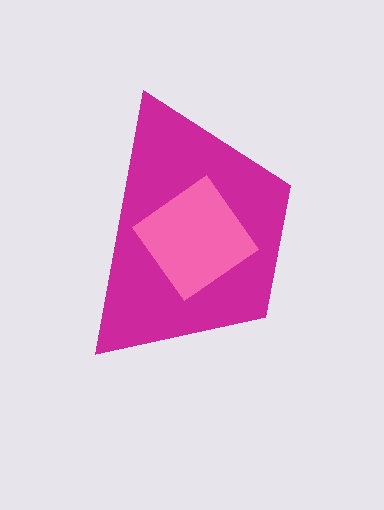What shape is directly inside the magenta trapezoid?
The pink diamond.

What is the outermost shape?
The magenta trapezoid.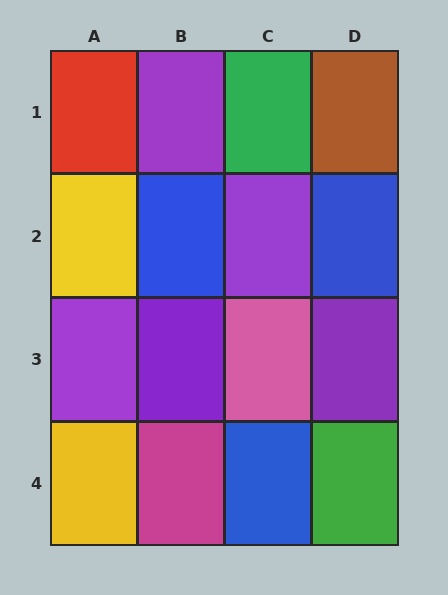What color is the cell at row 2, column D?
Blue.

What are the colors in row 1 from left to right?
Red, purple, green, brown.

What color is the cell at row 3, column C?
Pink.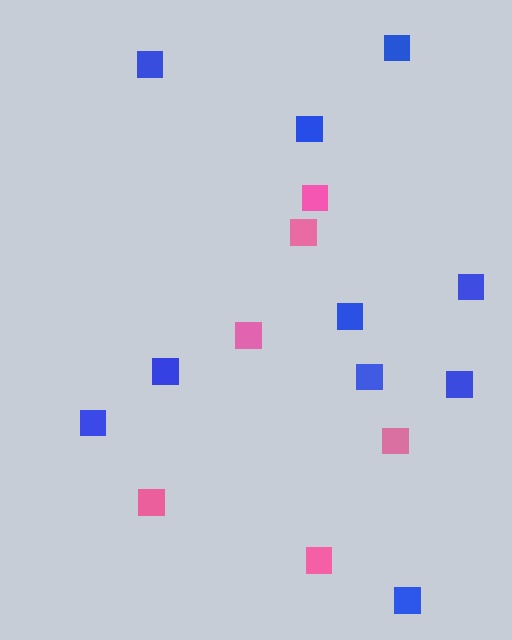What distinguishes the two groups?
There are 2 groups: one group of pink squares (6) and one group of blue squares (10).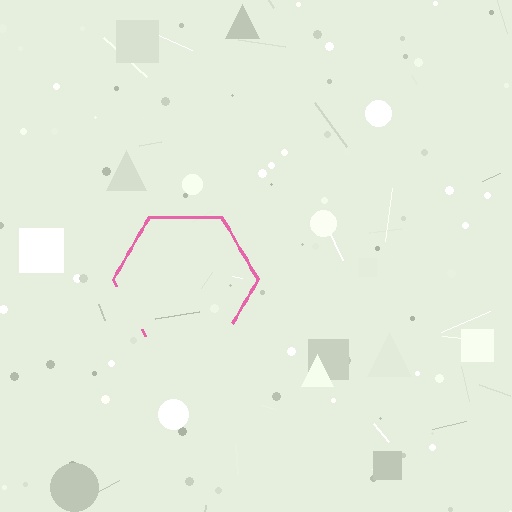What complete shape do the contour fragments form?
The contour fragments form a hexagon.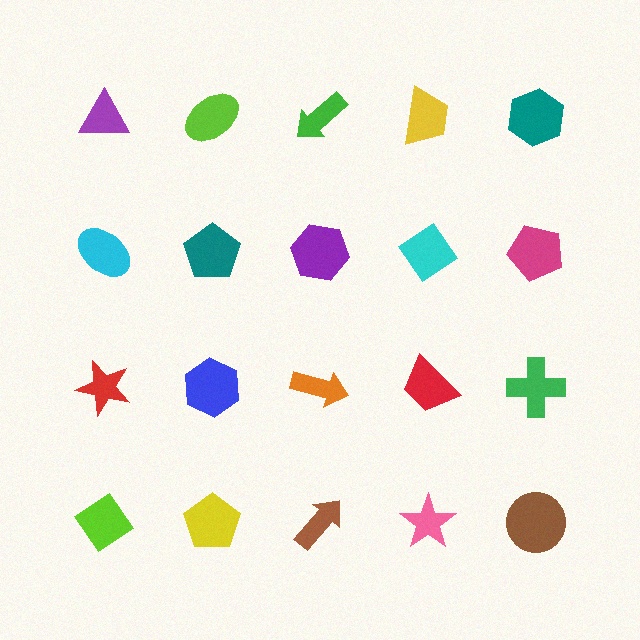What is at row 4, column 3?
A brown arrow.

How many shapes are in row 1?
5 shapes.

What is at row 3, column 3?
An orange arrow.